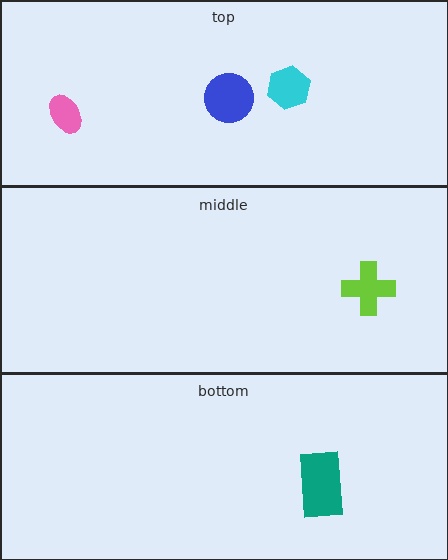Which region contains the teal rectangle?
The bottom region.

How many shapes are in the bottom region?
1.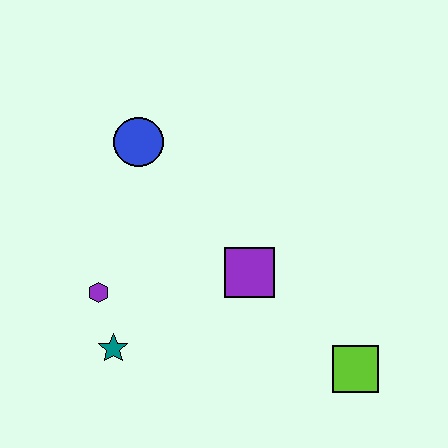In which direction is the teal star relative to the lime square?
The teal star is to the left of the lime square.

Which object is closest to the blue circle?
The purple hexagon is closest to the blue circle.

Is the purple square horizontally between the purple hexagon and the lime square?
Yes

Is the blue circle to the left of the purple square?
Yes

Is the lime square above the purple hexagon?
No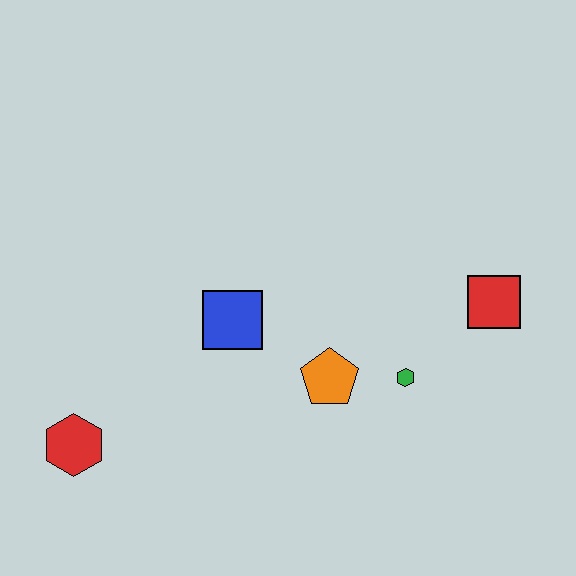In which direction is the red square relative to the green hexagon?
The red square is to the right of the green hexagon.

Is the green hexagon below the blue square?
Yes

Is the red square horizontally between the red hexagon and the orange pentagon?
No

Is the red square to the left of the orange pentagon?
No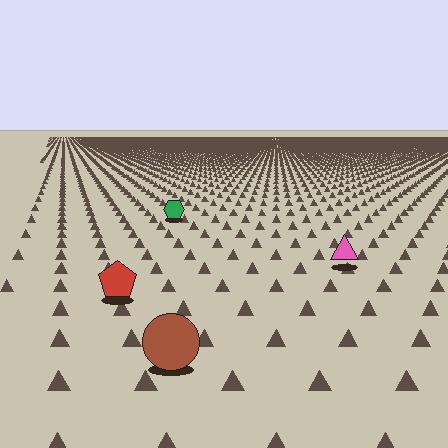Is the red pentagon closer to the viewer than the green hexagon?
Yes. The red pentagon is closer — you can tell from the texture gradient: the ground texture is coarser near it.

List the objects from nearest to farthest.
From nearest to farthest: the brown circle, the red pentagon, the pink triangle, the green hexagon.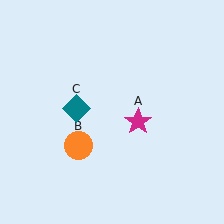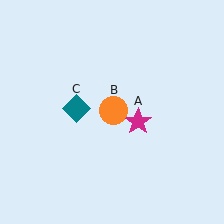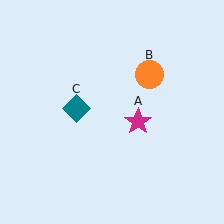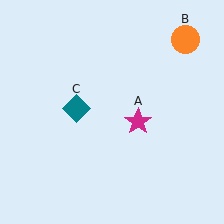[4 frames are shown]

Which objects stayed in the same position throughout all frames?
Magenta star (object A) and teal diamond (object C) remained stationary.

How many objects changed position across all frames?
1 object changed position: orange circle (object B).